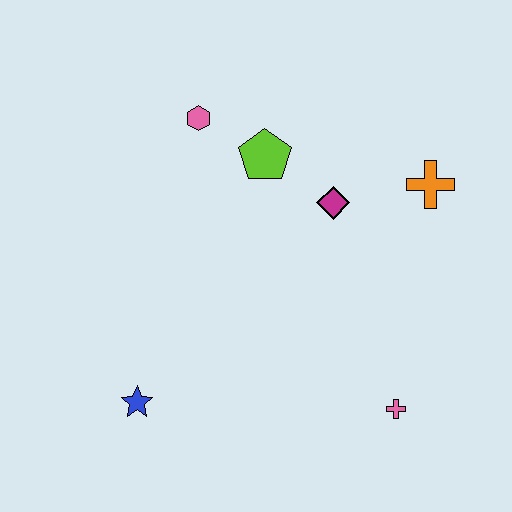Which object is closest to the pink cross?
The magenta diamond is closest to the pink cross.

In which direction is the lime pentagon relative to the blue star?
The lime pentagon is above the blue star.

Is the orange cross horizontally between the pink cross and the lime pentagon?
No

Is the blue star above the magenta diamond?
No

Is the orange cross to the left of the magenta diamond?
No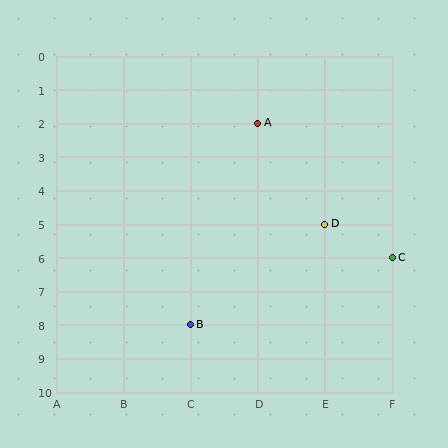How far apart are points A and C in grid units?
Points A and C are 2 columns and 4 rows apart (about 4.5 grid units diagonally).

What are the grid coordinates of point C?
Point C is at grid coordinates (F, 6).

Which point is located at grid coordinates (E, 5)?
Point D is at (E, 5).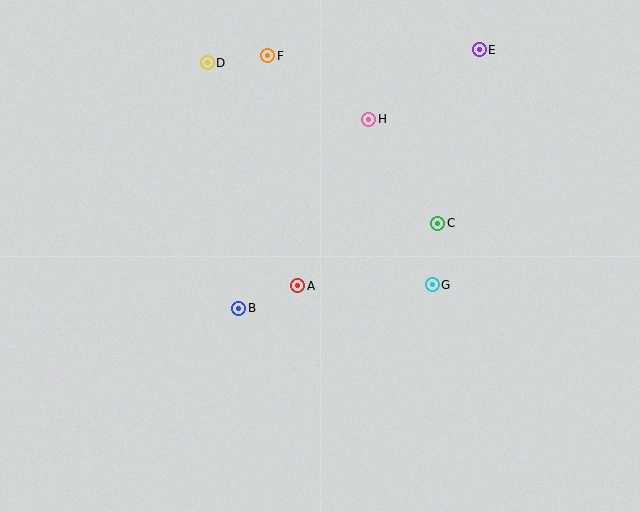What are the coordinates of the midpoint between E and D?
The midpoint between E and D is at (343, 56).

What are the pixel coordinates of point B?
Point B is at (239, 308).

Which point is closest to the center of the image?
Point A at (298, 286) is closest to the center.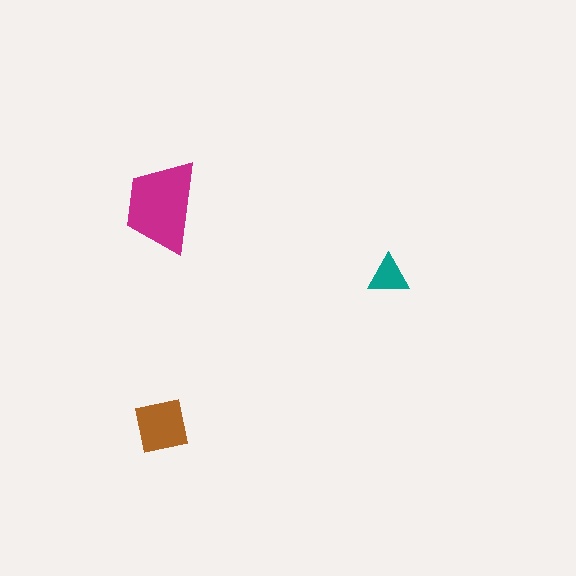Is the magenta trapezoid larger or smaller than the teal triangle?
Larger.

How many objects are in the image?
There are 3 objects in the image.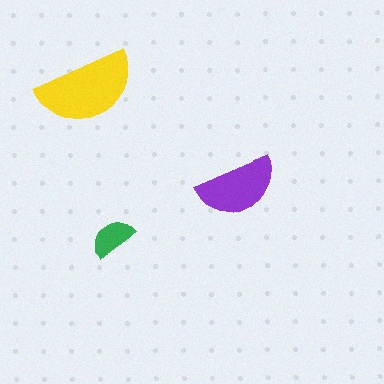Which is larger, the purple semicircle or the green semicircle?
The purple one.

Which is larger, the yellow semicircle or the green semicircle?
The yellow one.